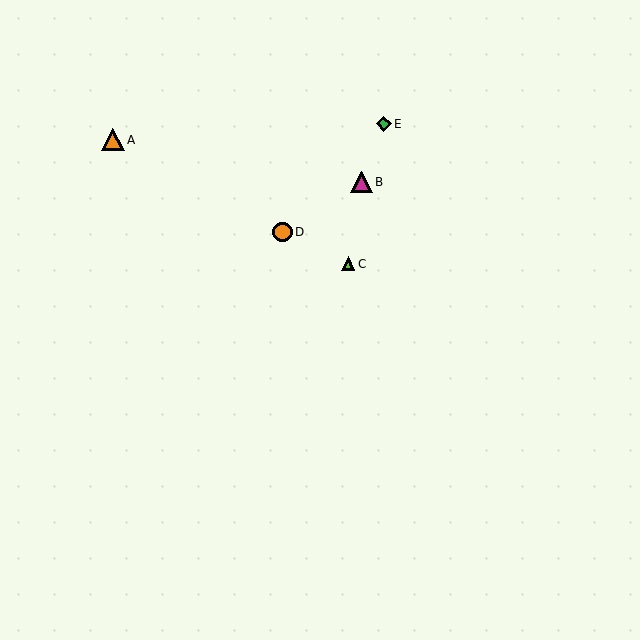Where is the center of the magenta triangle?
The center of the magenta triangle is at (361, 182).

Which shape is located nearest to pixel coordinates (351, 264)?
The lime triangle (labeled C) at (348, 264) is nearest to that location.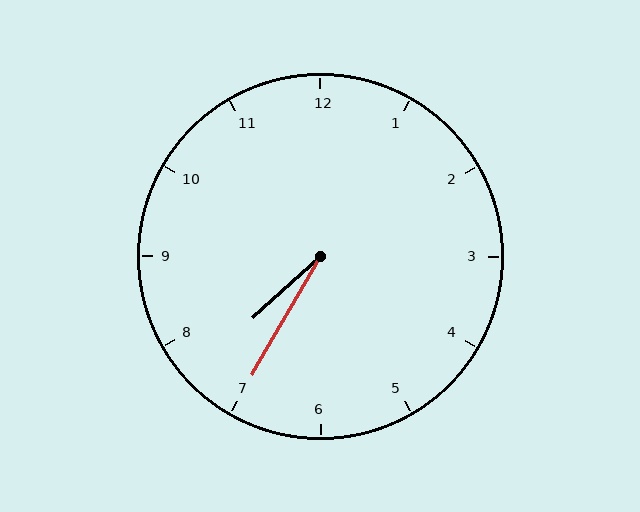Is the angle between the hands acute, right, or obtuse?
It is acute.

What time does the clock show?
7:35.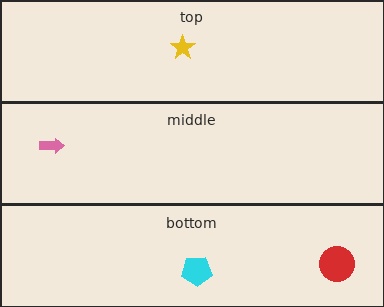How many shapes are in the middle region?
1.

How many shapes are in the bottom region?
2.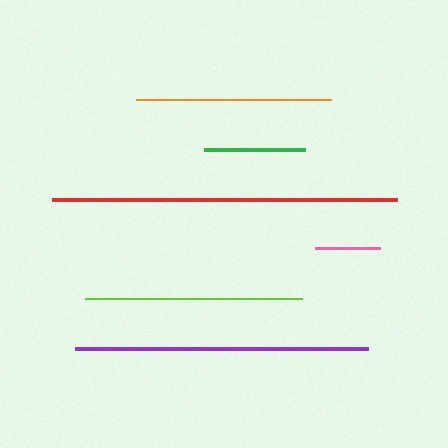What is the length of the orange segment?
The orange segment is approximately 195 pixels long.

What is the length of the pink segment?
The pink segment is approximately 65 pixels long.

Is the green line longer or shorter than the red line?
The red line is longer than the green line.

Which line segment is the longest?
The red line is the longest at approximately 345 pixels.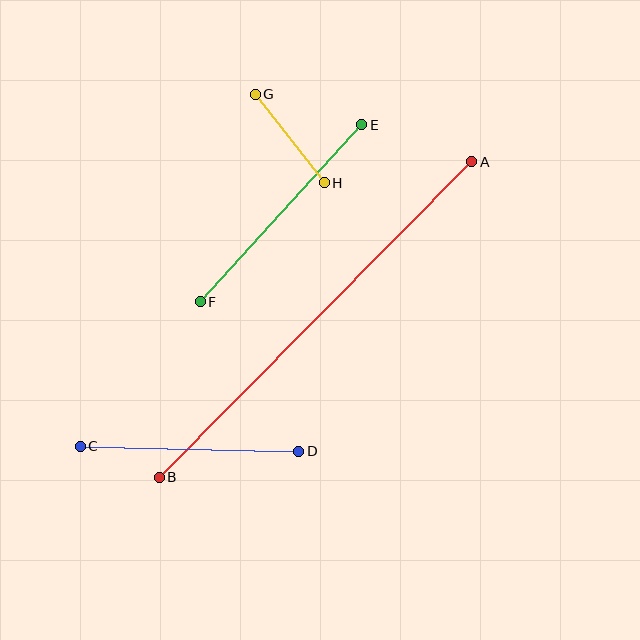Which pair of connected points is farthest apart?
Points A and B are farthest apart.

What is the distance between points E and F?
The distance is approximately 240 pixels.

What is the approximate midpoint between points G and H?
The midpoint is at approximately (290, 138) pixels.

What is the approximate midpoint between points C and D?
The midpoint is at approximately (190, 449) pixels.